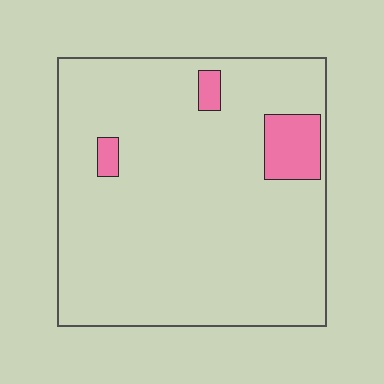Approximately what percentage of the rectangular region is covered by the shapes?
Approximately 10%.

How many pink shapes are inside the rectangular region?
3.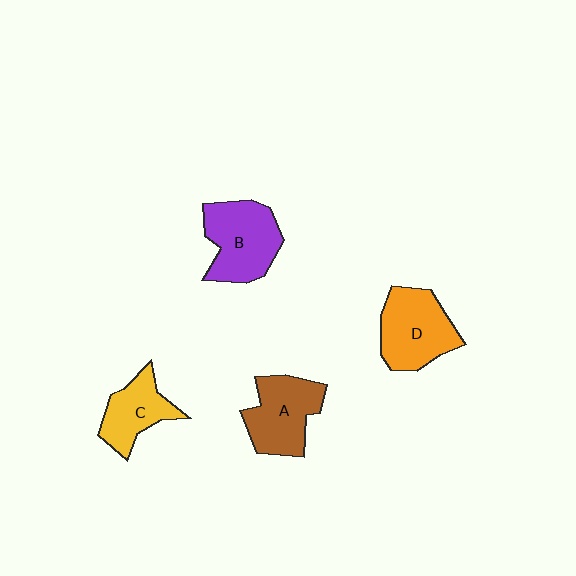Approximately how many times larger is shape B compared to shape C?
Approximately 1.4 times.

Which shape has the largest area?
Shape B (purple).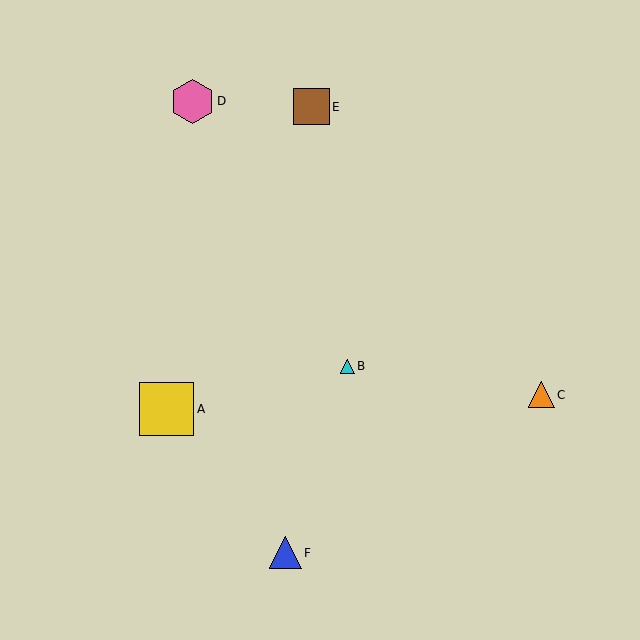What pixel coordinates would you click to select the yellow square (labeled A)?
Click at (167, 409) to select the yellow square A.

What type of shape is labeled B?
Shape B is a cyan triangle.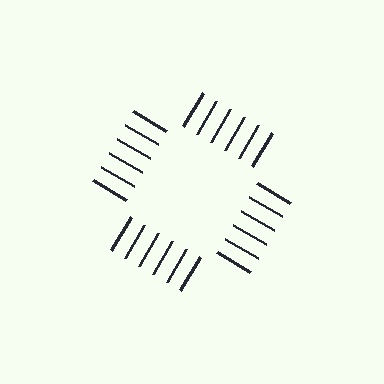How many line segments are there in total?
24 — 6 along each of the 4 edges.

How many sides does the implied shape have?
4 sides — the line-ends trace a square.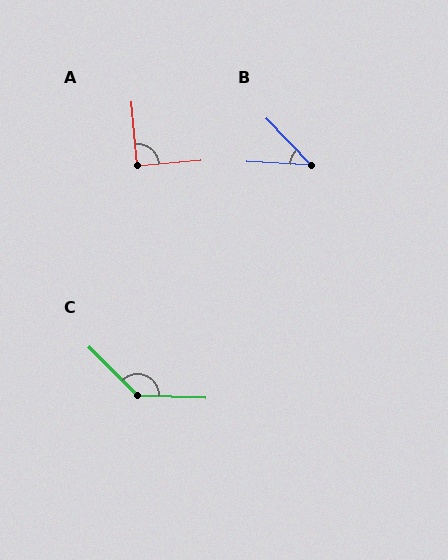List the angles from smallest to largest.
B (43°), A (90°), C (136°).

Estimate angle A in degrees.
Approximately 90 degrees.